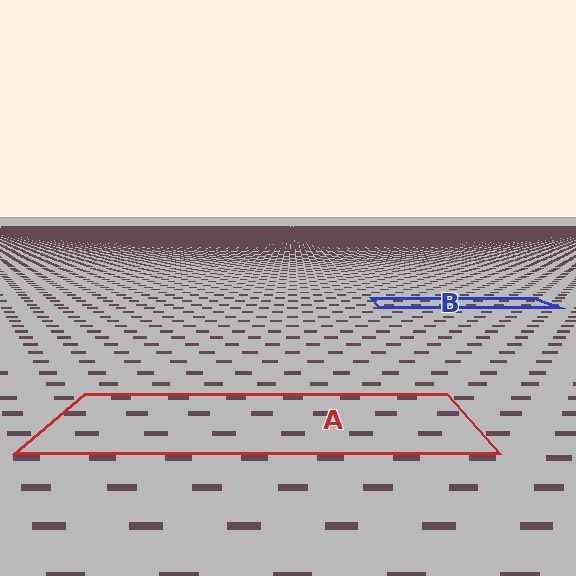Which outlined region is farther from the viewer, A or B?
Region B is farther from the viewer — the texture elements inside it appear smaller and more densely packed.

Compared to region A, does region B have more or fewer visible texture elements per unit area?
Region B has more texture elements per unit area — they are packed more densely because it is farther away.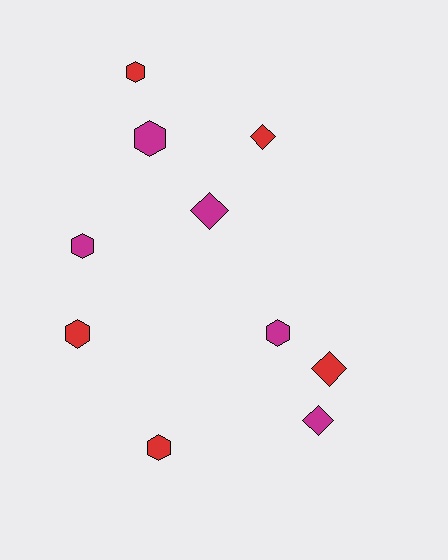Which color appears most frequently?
Magenta, with 5 objects.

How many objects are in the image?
There are 10 objects.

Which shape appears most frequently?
Hexagon, with 6 objects.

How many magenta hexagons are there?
There are 3 magenta hexagons.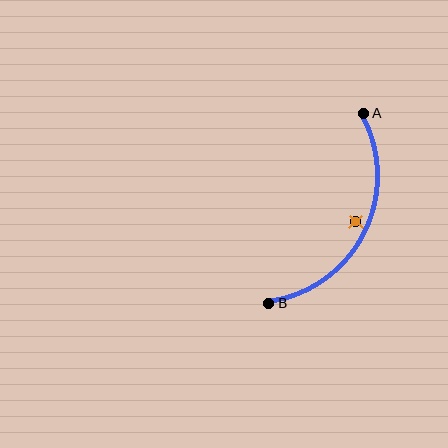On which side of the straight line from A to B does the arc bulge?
The arc bulges to the right of the straight line connecting A and B.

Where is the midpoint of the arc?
The arc midpoint is the point on the curve farthest from the straight line joining A and B. It sits to the right of that line.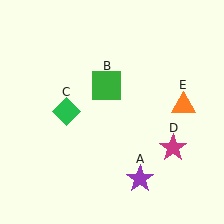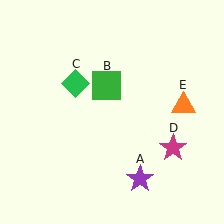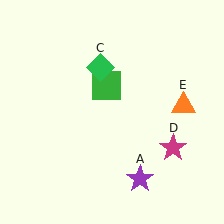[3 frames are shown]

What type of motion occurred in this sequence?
The green diamond (object C) rotated clockwise around the center of the scene.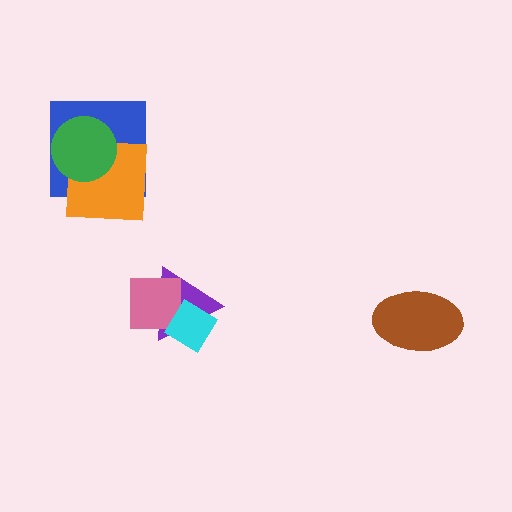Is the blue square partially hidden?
Yes, it is partially covered by another shape.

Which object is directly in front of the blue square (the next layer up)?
The orange square is directly in front of the blue square.